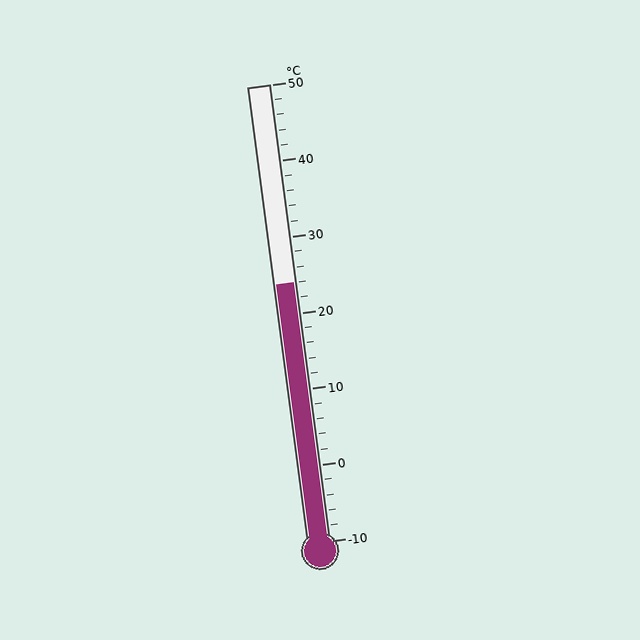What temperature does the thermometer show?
The thermometer shows approximately 24°C.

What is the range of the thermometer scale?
The thermometer scale ranges from -10°C to 50°C.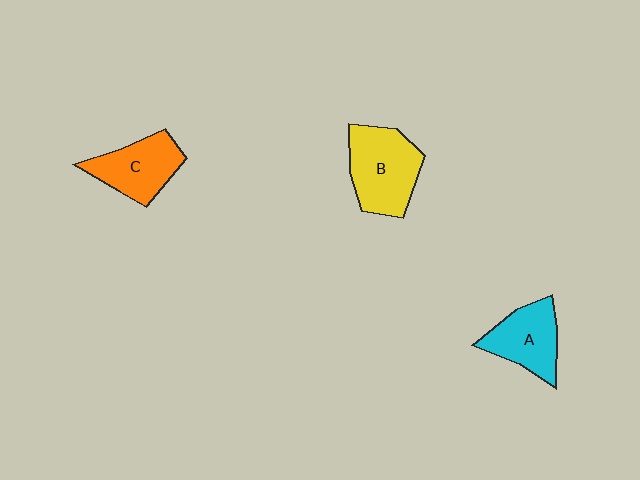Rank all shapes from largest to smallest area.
From largest to smallest: B (yellow), C (orange), A (cyan).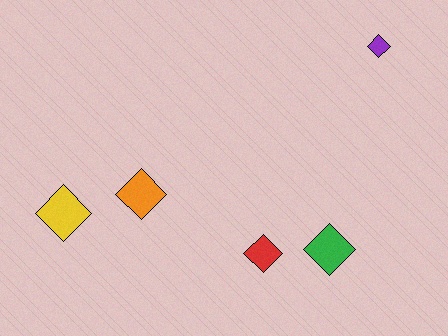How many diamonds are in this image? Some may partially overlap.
There are 5 diamonds.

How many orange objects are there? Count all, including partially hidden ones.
There is 1 orange object.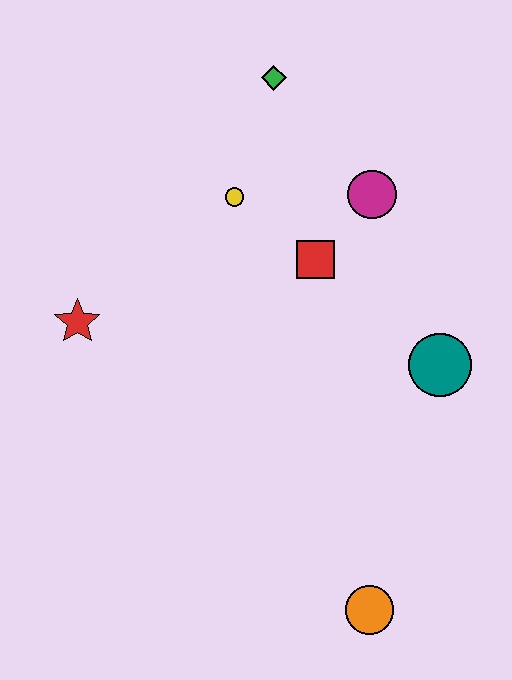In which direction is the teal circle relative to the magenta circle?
The teal circle is below the magenta circle.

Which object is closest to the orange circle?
The teal circle is closest to the orange circle.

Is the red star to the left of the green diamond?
Yes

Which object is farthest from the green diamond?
The orange circle is farthest from the green diamond.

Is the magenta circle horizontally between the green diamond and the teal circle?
Yes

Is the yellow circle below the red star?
No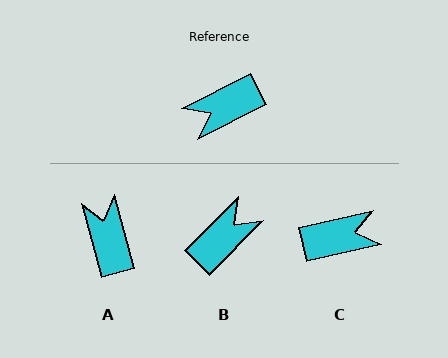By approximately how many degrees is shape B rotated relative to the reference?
Approximately 162 degrees clockwise.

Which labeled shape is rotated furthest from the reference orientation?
C, about 166 degrees away.